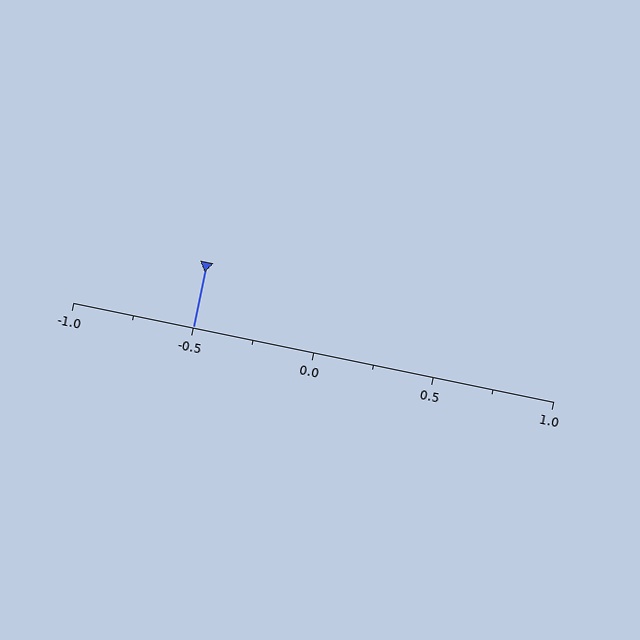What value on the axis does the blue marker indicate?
The marker indicates approximately -0.5.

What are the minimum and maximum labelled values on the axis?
The axis runs from -1.0 to 1.0.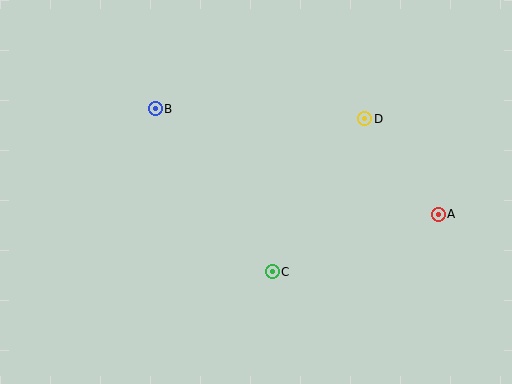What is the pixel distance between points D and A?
The distance between D and A is 121 pixels.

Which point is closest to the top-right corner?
Point D is closest to the top-right corner.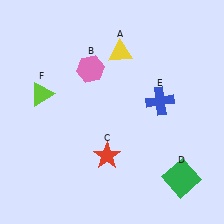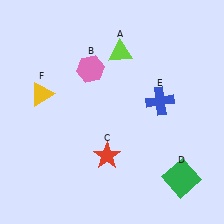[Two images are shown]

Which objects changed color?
A changed from yellow to lime. F changed from lime to yellow.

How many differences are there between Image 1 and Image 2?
There are 2 differences between the two images.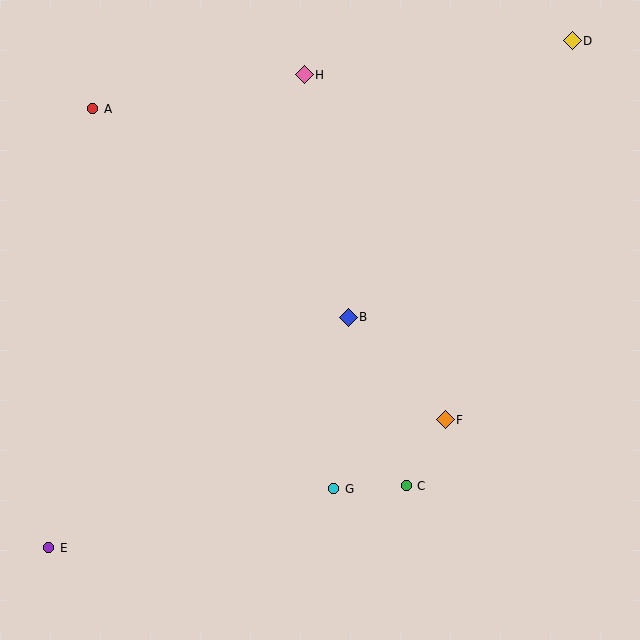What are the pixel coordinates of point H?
Point H is at (304, 75).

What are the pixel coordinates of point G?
Point G is at (334, 489).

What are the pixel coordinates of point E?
Point E is at (49, 548).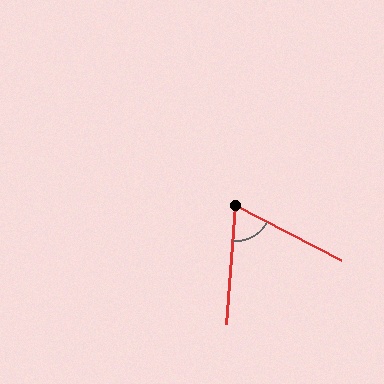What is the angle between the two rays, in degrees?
Approximately 67 degrees.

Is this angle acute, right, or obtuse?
It is acute.